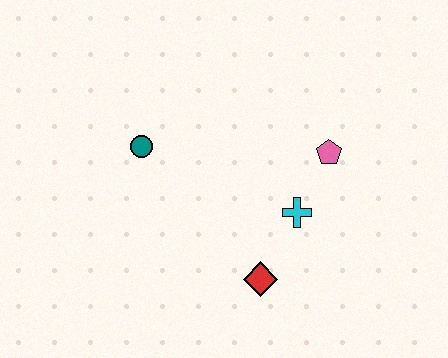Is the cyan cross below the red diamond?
No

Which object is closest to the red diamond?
The cyan cross is closest to the red diamond.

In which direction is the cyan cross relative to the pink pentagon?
The cyan cross is below the pink pentagon.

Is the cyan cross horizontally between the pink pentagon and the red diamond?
Yes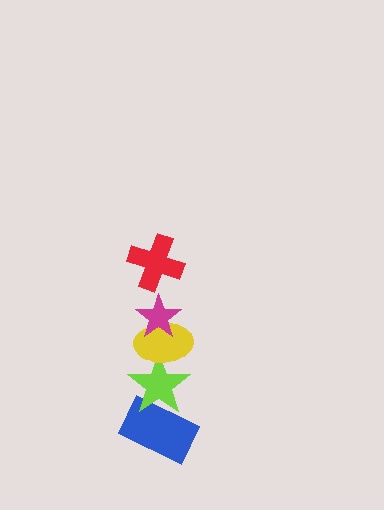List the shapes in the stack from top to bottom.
From top to bottom: the red cross, the magenta star, the yellow ellipse, the lime star, the blue rectangle.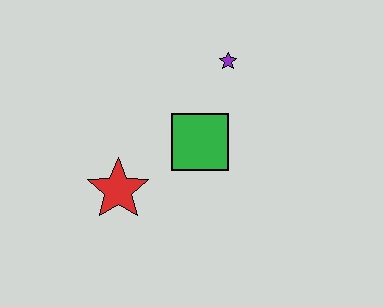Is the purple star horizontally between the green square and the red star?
No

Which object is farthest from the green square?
The red star is farthest from the green square.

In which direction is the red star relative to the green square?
The red star is to the left of the green square.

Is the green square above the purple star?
No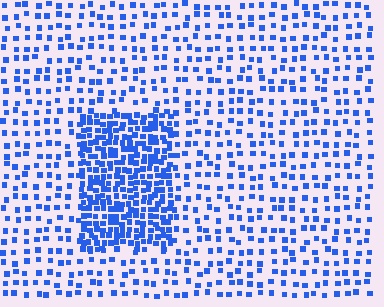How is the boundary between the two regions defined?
The boundary is defined by a change in element density (approximately 2.6x ratio). All elements are the same color, size, and shape.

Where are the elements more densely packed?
The elements are more densely packed inside the rectangle boundary.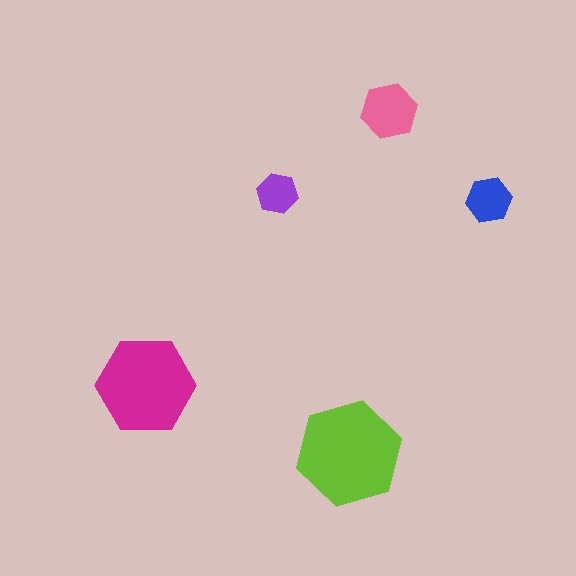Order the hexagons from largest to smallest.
the lime one, the magenta one, the pink one, the blue one, the purple one.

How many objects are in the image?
There are 5 objects in the image.